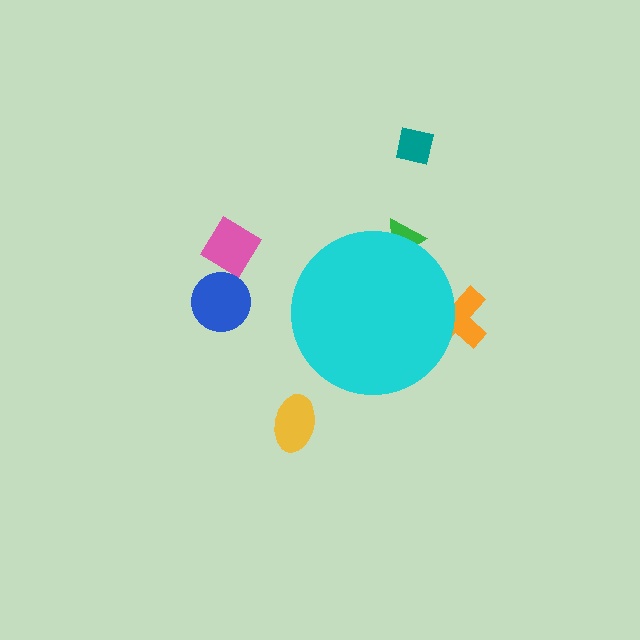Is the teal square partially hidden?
No, the teal square is fully visible.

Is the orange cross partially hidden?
Yes, the orange cross is partially hidden behind the cyan circle.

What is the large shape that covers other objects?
A cyan circle.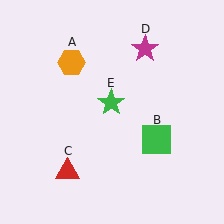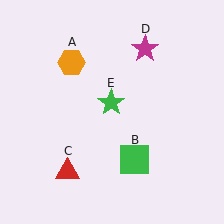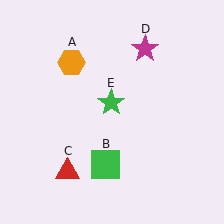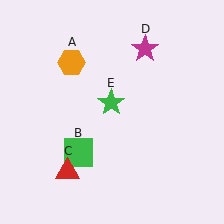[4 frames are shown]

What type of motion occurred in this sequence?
The green square (object B) rotated clockwise around the center of the scene.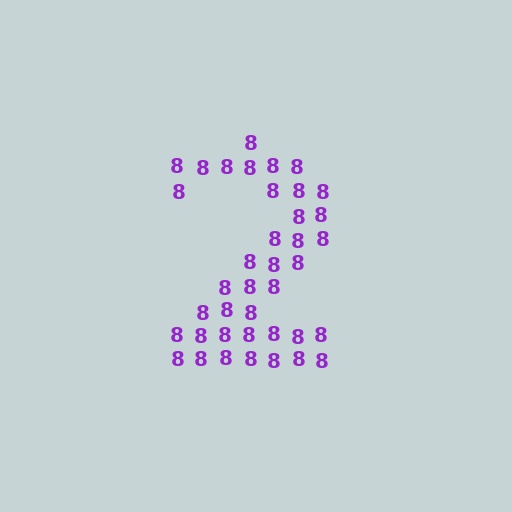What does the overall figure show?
The overall figure shows the digit 2.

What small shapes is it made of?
It is made of small digit 8's.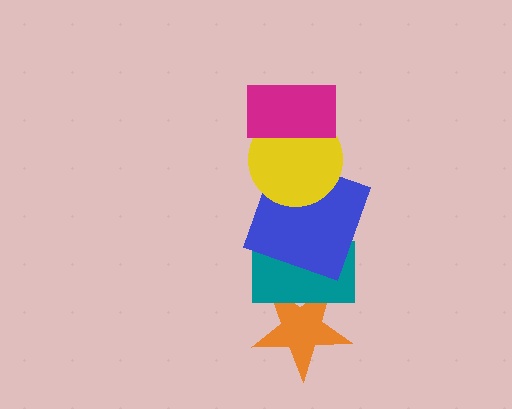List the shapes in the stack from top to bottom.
From top to bottom: the magenta rectangle, the yellow circle, the blue square, the teal rectangle, the orange star.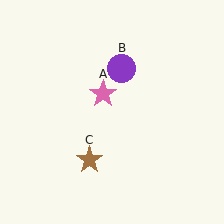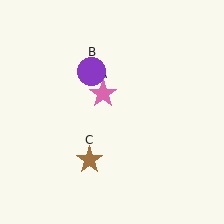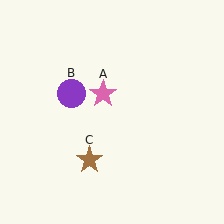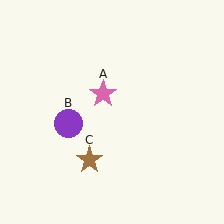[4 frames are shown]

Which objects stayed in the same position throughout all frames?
Pink star (object A) and brown star (object C) remained stationary.